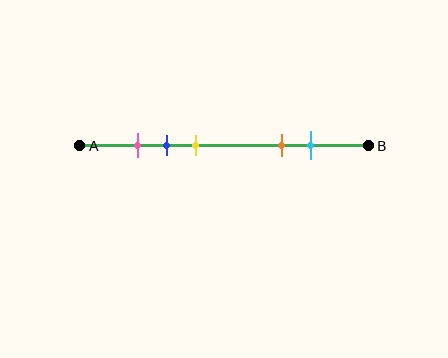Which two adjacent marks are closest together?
The pink and blue marks are the closest adjacent pair.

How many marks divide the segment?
There are 5 marks dividing the segment.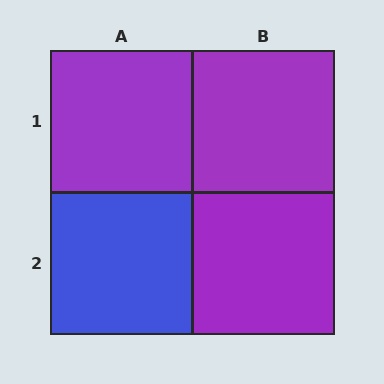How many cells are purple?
3 cells are purple.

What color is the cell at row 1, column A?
Purple.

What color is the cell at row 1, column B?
Purple.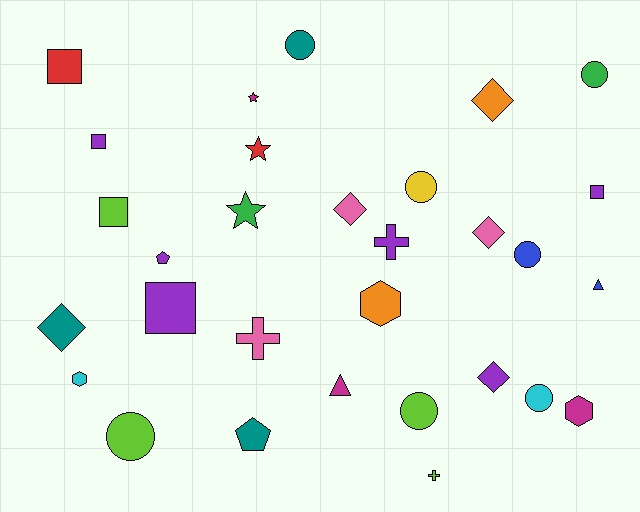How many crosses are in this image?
There are 3 crosses.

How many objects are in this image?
There are 30 objects.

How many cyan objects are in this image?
There are 2 cyan objects.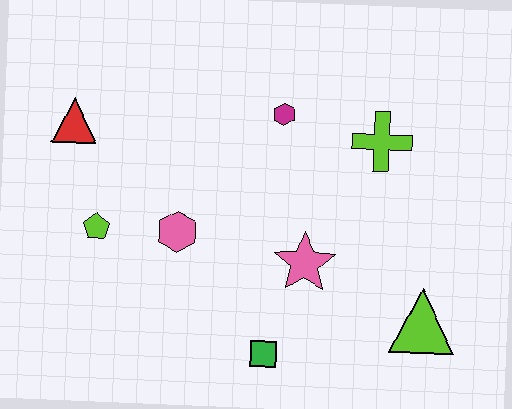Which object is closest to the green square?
The pink star is closest to the green square.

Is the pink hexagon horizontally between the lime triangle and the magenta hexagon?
No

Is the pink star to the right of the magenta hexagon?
Yes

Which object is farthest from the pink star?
The red triangle is farthest from the pink star.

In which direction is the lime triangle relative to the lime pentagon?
The lime triangle is to the right of the lime pentagon.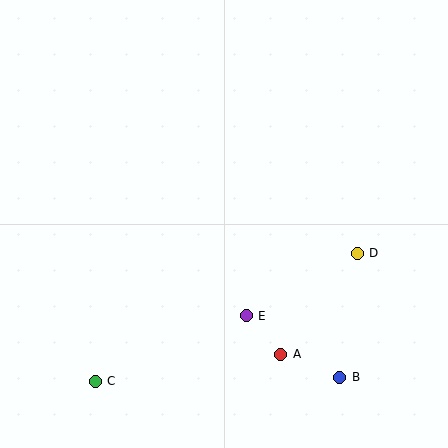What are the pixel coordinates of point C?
Point C is at (95, 381).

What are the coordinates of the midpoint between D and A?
The midpoint between D and A is at (319, 304).